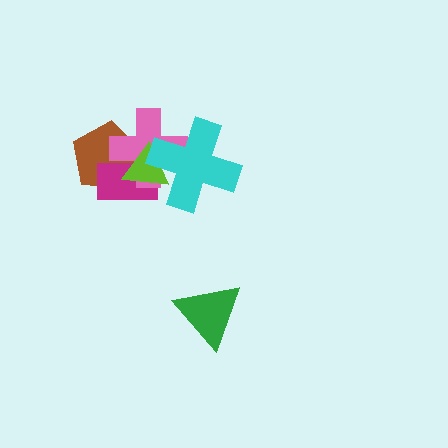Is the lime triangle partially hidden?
Yes, it is partially covered by another shape.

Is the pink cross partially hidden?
Yes, it is partially covered by another shape.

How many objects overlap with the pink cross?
4 objects overlap with the pink cross.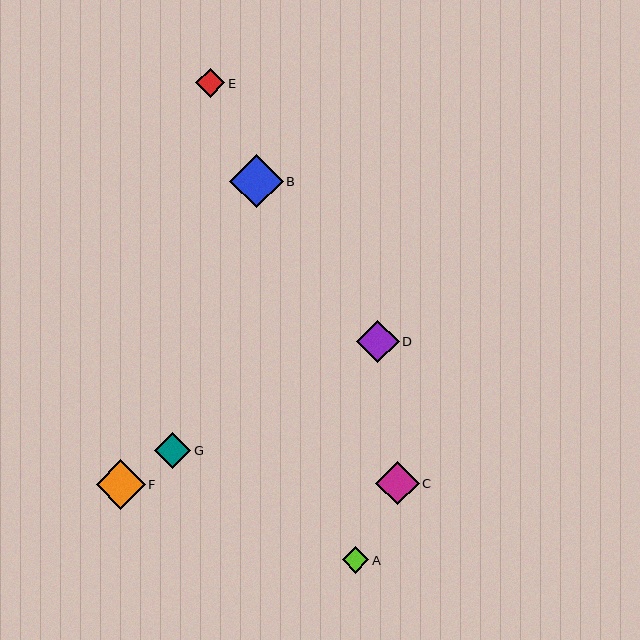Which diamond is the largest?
Diamond B is the largest with a size of approximately 53 pixels.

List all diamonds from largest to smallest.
From largest to smallest: B, F, C, D, G, E, A.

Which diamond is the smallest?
Diamond A is the smallest with a size of approximately 26 pixels.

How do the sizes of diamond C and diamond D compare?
Diamond C and diamond D are approximately the same size.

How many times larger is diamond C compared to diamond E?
Diamond C is approximately 1.5 times the size of diamond E.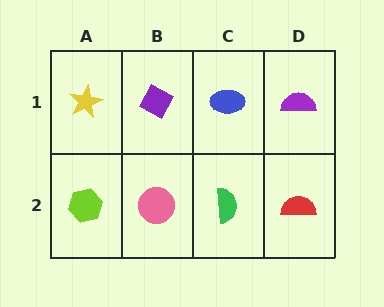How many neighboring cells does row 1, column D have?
2.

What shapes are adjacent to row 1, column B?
A pink circle (row 2, column B), a yellow star (row 1, column A), a blue ellipse (row 1, column C).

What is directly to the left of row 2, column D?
A green semicircle.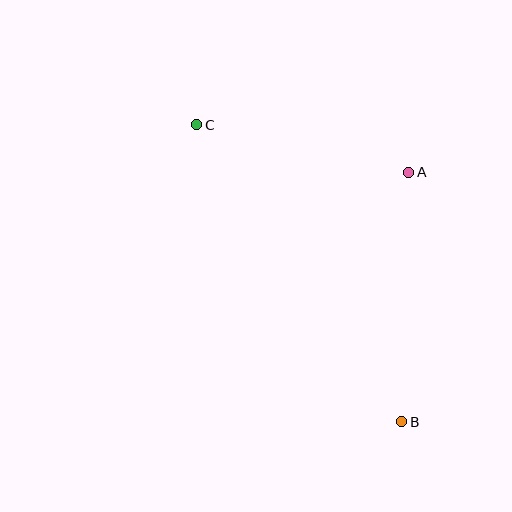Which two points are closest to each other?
Points A and C are closest to each other.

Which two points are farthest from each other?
Points B and C are farthest from each other.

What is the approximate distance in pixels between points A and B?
The distance between A and B is approximately 250 pixels.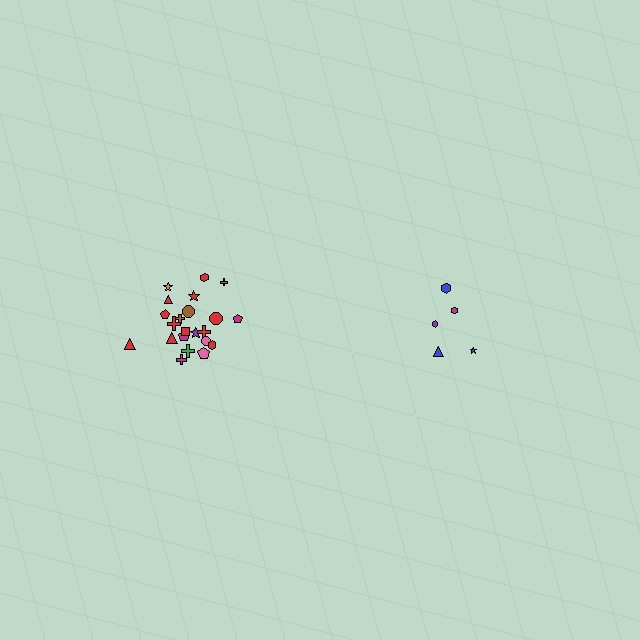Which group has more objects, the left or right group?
The left group.